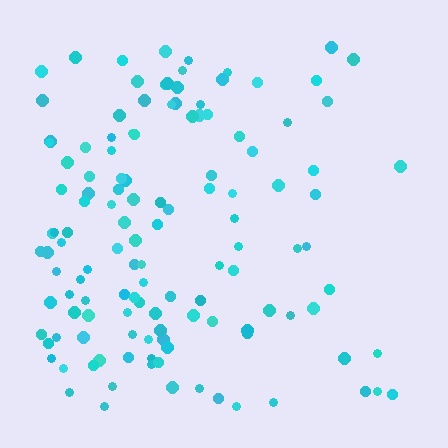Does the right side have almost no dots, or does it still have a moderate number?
Still a moderate number, just noticeably fewer than the left.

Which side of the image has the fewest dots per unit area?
The right.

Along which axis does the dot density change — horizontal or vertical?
Horizontal.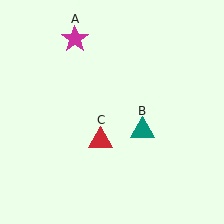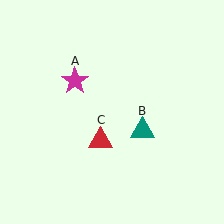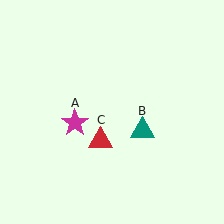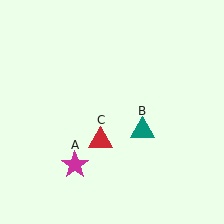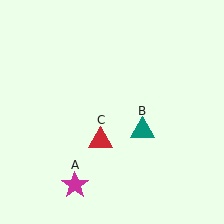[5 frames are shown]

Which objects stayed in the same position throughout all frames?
Teal triangle (object B) and red triangle (object C) remained stationary.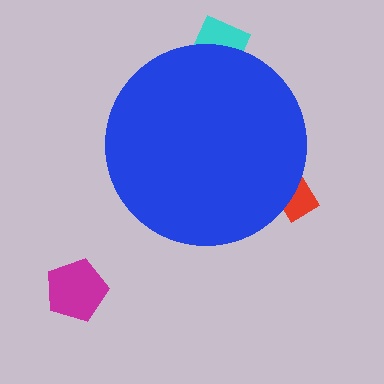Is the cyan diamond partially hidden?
Yes, the cyan diamond is partially hidden behind the blue circle.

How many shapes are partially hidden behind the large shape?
2 shapes are partially hidden.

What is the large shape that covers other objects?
A blue circle.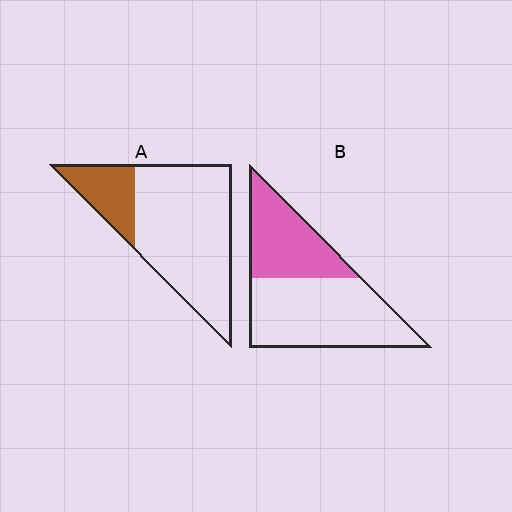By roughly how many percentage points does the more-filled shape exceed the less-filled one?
By roughly 15 percentage points (B over A).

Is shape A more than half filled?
No.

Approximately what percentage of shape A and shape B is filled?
A is approximately 20% and B is approximately 40%.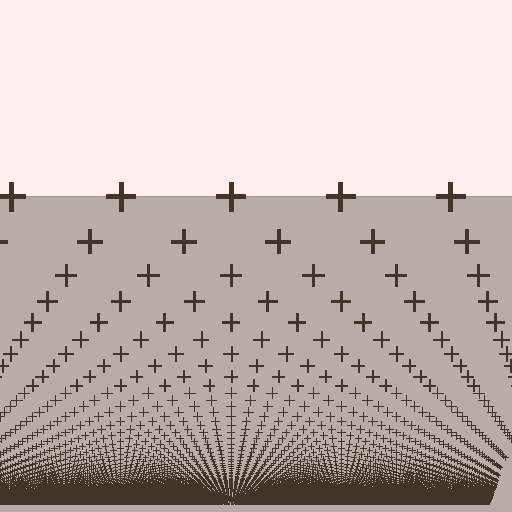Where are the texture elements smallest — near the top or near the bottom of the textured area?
Near the bottom.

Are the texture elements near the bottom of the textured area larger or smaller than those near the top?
Smaller. The gradient is inverted — elements near the bottom are smaller and denser.